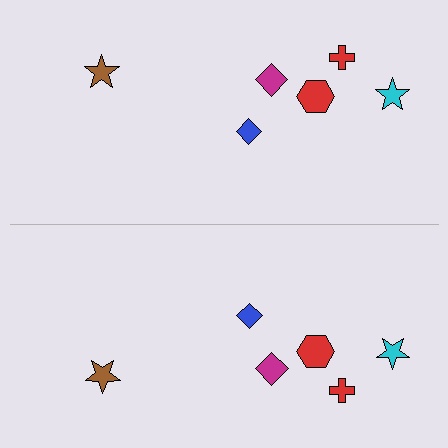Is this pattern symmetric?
Yes, this pattern has bilateral (reflection) symmetry.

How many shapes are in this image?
There are 12 shapes in this image.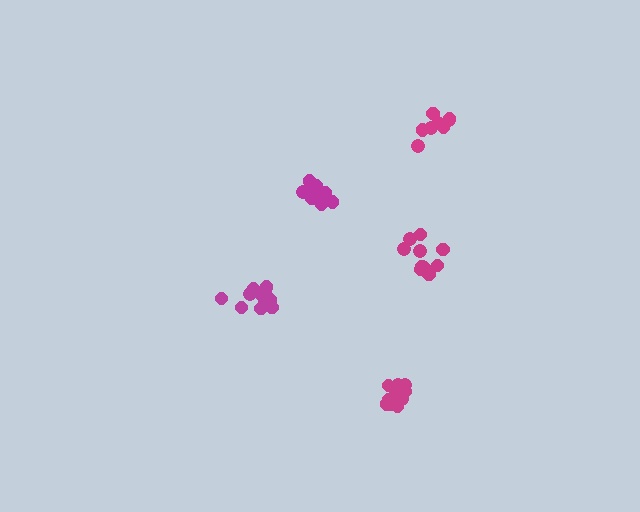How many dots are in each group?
Group 1: 11 dots, Group 2: 11 dots, Group 3: 8 dots, Group 4: 9 dots, Group 5: 11 dots (50 total).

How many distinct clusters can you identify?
There are 5 distinct clusters.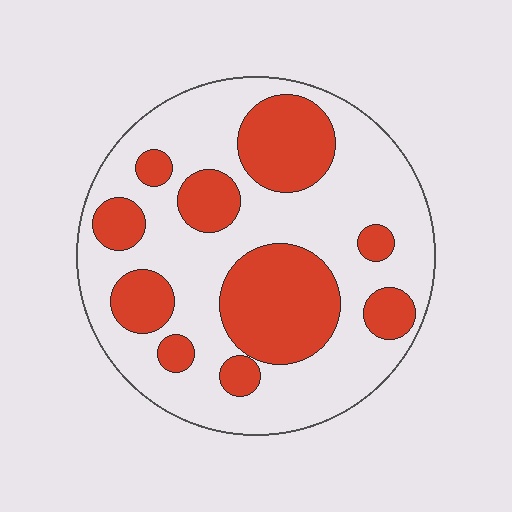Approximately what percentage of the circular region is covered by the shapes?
Approximately 35%.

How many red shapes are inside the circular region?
10.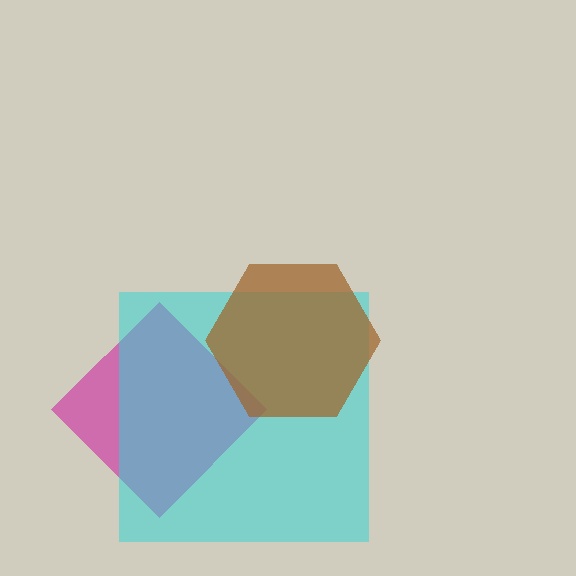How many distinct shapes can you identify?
There are 3 distinct shapes: a magenta diamond, a cyan square, a brown hexagon.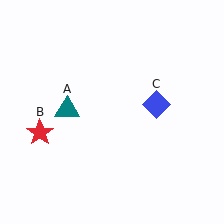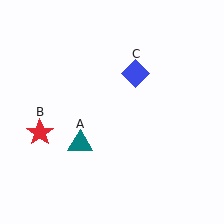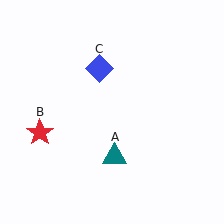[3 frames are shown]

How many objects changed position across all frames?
2 objects changed position: teal triangle (object A), blue diamond (object C).